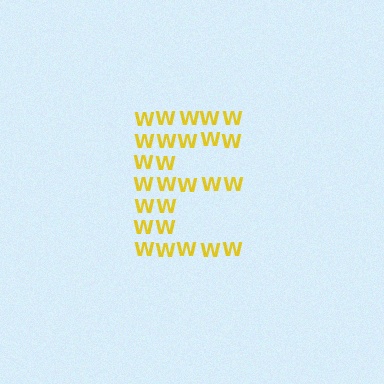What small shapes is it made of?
It is made of small letter W's.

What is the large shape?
The large shape is the letter E.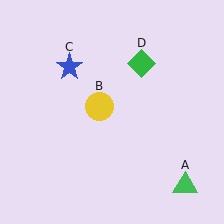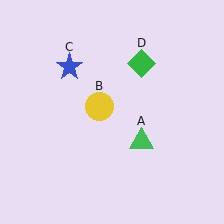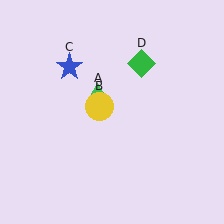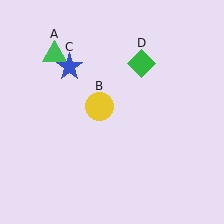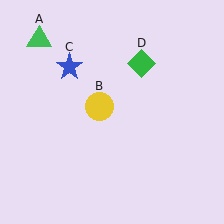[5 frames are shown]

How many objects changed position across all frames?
1 object changed position: green triangle (object A).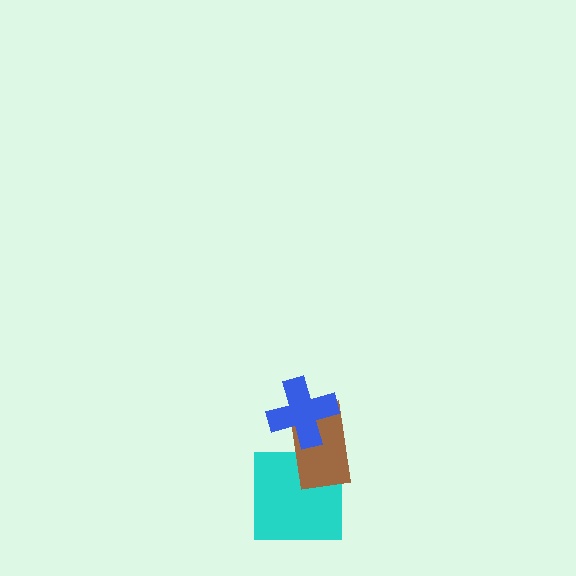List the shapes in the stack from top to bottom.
From top to bottom: the blue cross, the brown rectangle, the cyan square.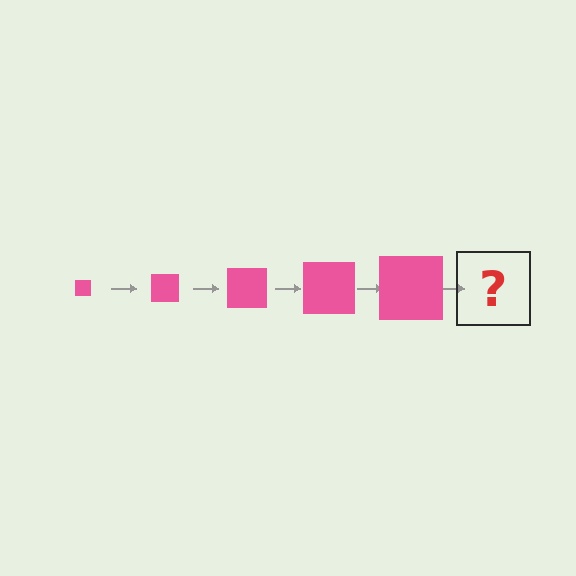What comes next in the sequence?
The next element should be a pink square, larger than the previous one.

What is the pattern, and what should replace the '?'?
The pattern is that the square gets progressively larger each step. The '?' should be a pink square, larger than the previous one.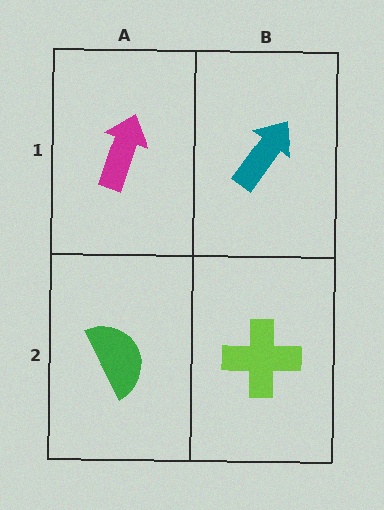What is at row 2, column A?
A green semicircle.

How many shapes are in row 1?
2 shapes.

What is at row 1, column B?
A teal arrow.